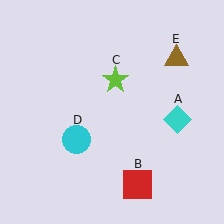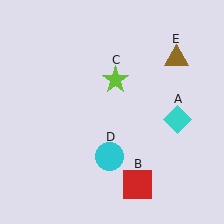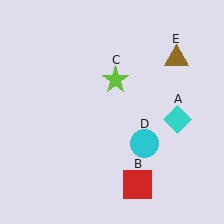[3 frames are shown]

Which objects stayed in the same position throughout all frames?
Cyan diamond (object A) and red square (object B) and lime star (object C) and brown triangle (object E) remained stationary.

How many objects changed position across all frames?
1 object changed position: cyan circle (object D).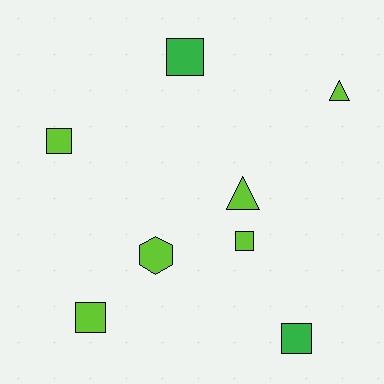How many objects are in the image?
There are 8 objects.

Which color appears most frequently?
Lime, with 6 objects.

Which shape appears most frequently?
Square, with 5 objects.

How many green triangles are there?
There are no green triangles.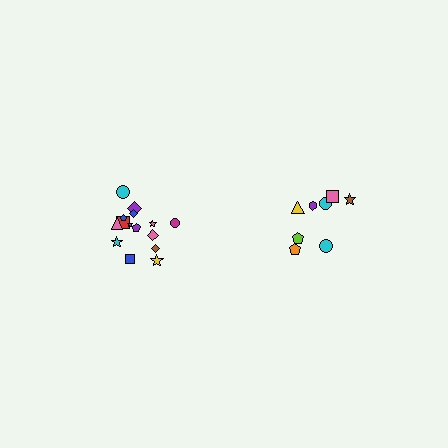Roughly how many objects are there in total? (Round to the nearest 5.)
Roughly 25 objects in total.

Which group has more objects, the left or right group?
The left group.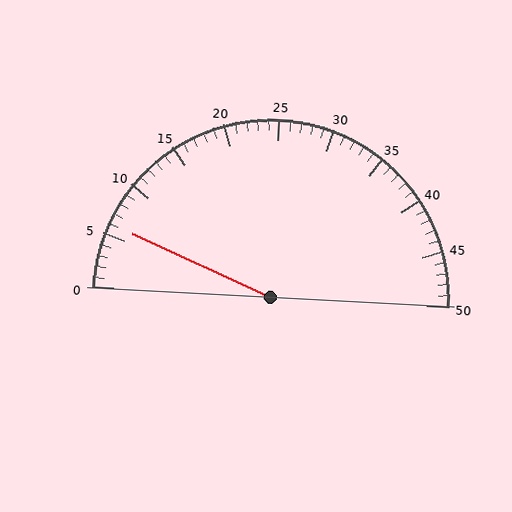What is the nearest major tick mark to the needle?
The nearest major tick mark is 5.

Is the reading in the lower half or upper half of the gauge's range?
The reading is in the lower half of the range (0 to 50).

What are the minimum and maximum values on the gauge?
The gauge ranges from 0 to 50.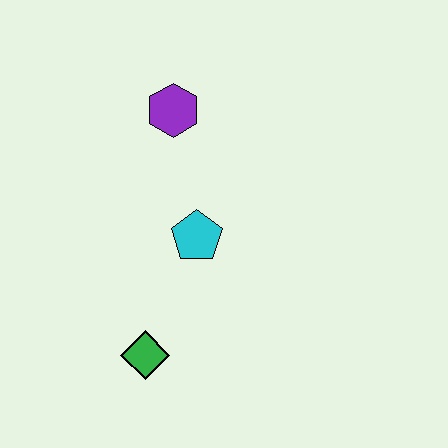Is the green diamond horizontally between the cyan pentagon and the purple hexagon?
No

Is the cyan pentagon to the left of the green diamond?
No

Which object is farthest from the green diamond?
The purple hexagon is farthest from the green diamond.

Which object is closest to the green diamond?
The cyan pentagon is closest to the green diamond.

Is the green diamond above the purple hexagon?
No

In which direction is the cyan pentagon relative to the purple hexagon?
The cyan pentagon is below the purple hexagon.